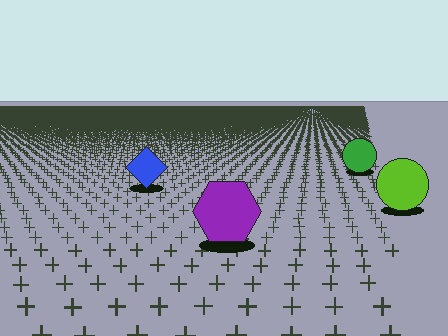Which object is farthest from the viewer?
The green circle is farthest from the viewer. It appears smaller and the ground texture around it is denser.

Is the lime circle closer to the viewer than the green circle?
Yes. The lime circle is closer — you can tell from the texture gradient: the ground texture is coarser near it.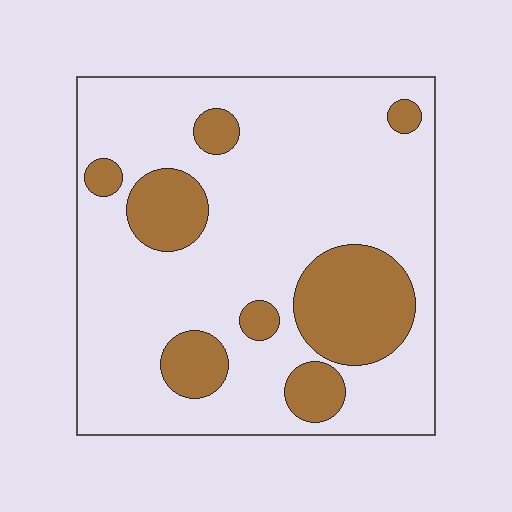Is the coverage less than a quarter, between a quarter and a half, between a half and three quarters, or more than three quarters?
Less than a quarter.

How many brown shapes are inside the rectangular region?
8.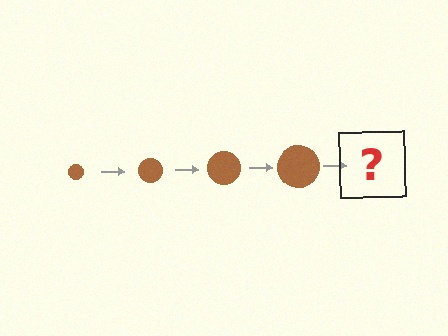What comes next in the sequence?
The next element should be a brown circle, larger than the previous one.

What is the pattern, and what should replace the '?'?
The pattern is that the circle gets progressively larger each step. The '?' should be a brown circle, larger than the previous one.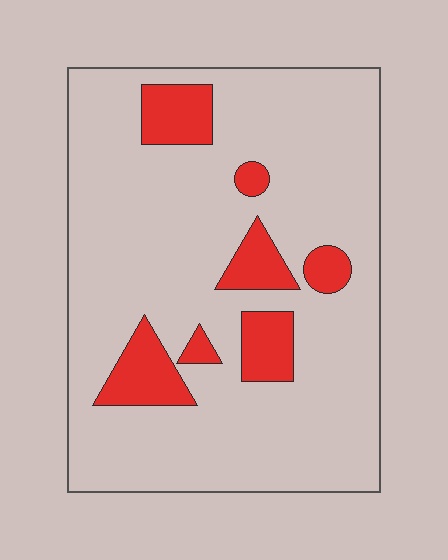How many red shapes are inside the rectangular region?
7.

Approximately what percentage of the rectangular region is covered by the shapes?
Approximately 15%.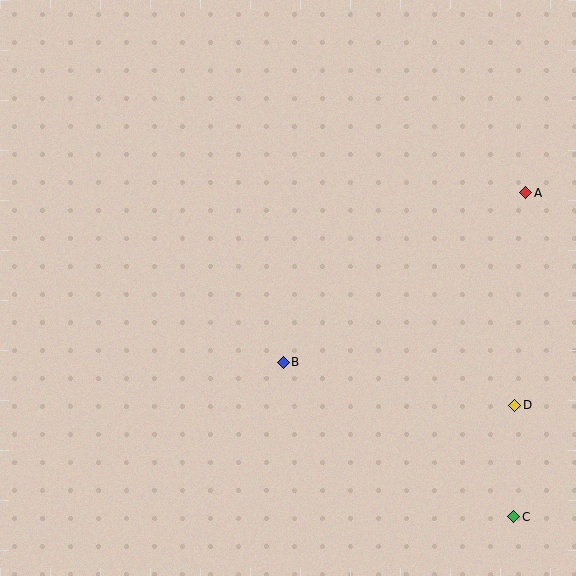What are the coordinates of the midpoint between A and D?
The midpoint between A and D is at (520, 299).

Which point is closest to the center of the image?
Point B at (283, 362) is closest to the center.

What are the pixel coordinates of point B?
Point B is at (283, 362).